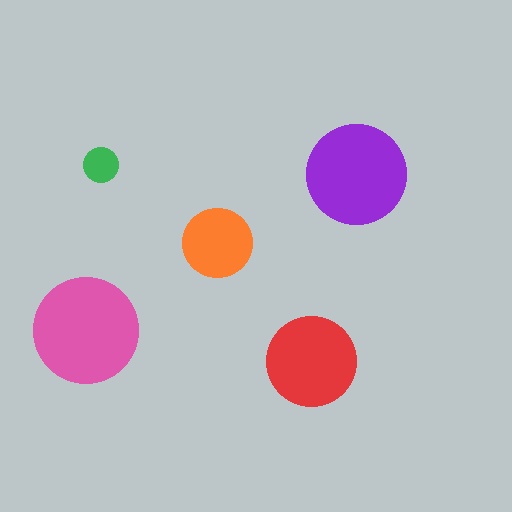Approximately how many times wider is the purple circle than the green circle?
About 3 times wider.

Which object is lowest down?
The red circle is bottommost.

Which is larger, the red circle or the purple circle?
The purple one.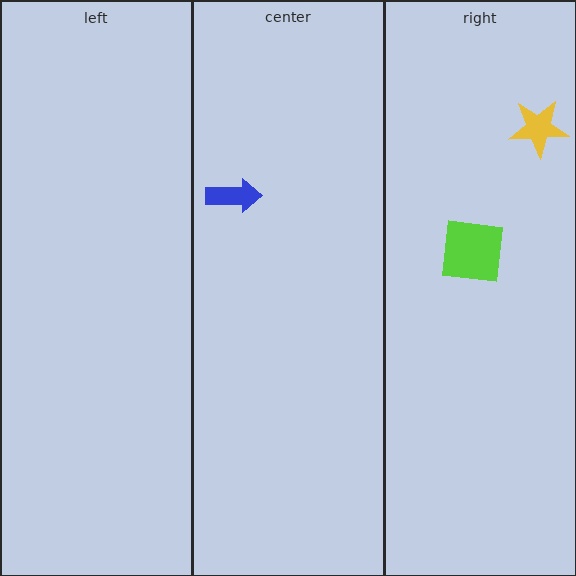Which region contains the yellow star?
The right region.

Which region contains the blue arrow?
The center region.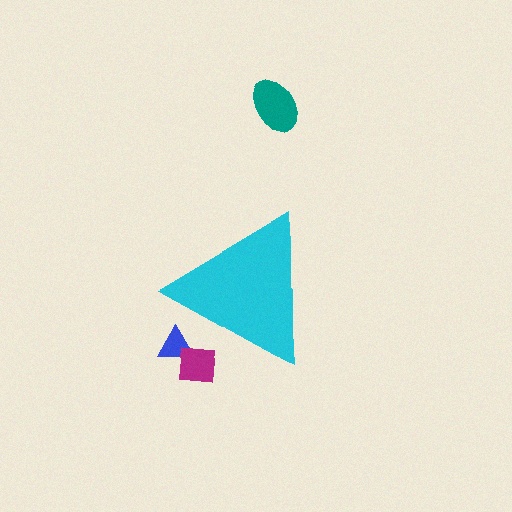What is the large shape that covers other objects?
A cyan triangle.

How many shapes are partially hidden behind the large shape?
2 shapes are partially hidden.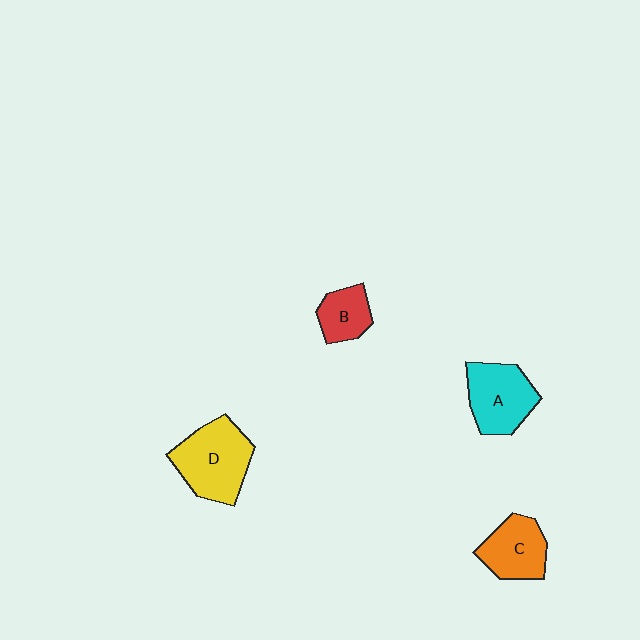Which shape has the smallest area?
Shape B (red).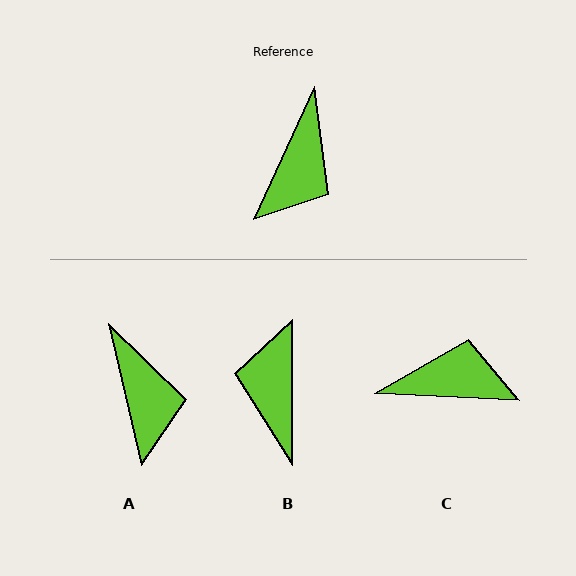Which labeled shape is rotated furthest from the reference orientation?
B, about 156 degrees away.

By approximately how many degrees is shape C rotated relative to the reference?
Approximately 112 degrees counter-clockwise.